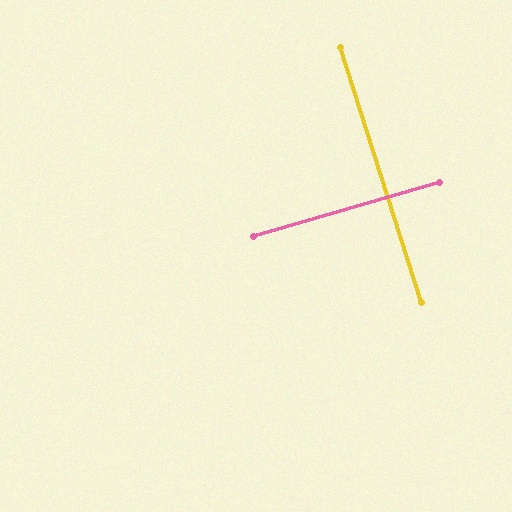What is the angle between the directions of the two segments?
Approximately 88 degrees.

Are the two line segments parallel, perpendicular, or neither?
Perpendicular — they meet at approximately 88°.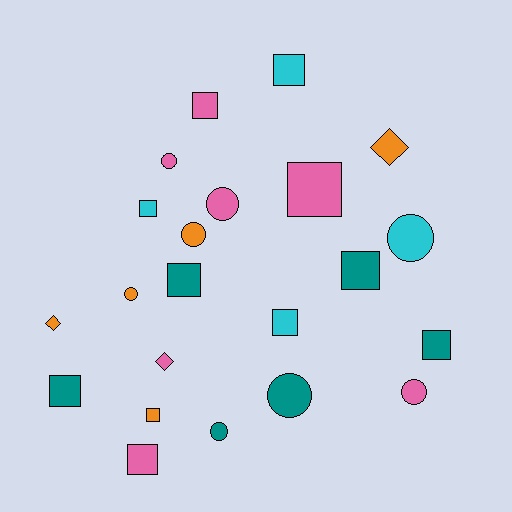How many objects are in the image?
There are 22 objects.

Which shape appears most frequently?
Square, with 11 objects.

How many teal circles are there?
There are 2 teal circles.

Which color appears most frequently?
Pink, with 7 objects.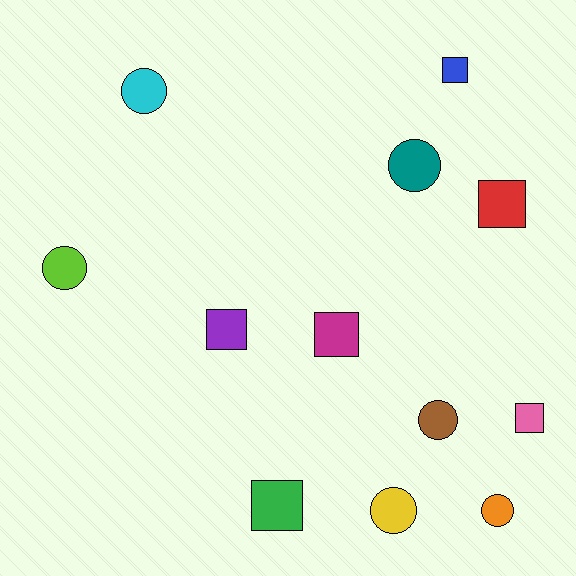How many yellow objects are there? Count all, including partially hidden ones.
There is 1 yellow object.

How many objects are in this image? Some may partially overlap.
There are 12 objects.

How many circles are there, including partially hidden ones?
There are 6 circles.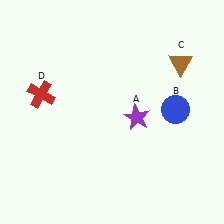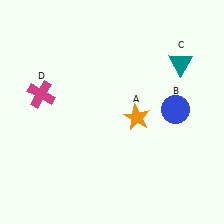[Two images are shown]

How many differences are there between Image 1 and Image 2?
There are 3 differences between the two images.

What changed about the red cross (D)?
In Image 1, D is red. In Image 2, it changed to magenta.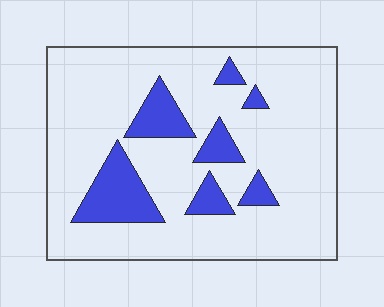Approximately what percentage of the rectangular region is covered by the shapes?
Approximately 15%.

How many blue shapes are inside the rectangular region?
7.